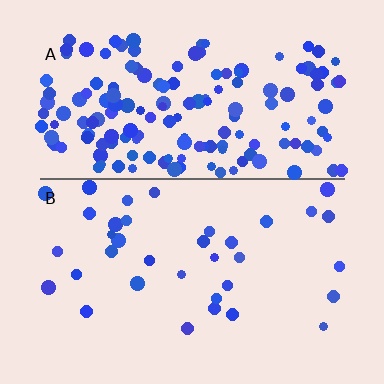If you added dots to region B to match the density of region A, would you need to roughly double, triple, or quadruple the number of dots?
Approximately quadruple.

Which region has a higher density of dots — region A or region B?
A (the top).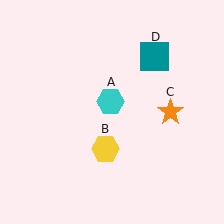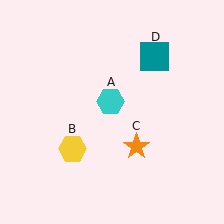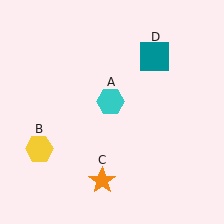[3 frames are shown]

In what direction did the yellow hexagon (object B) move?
The yellow hexagon (object B) moved left.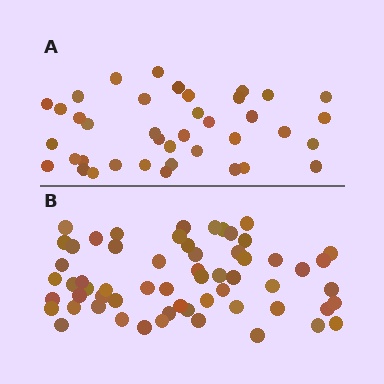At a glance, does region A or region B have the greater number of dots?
Region B (the bottom region) has more dots.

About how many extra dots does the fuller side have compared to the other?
Region B has approximately 20 more dots than region A.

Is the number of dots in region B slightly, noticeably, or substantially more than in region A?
Region B has substantially more. The ratio is roughly 1.5 to 1.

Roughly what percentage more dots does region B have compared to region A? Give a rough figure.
About 55% more.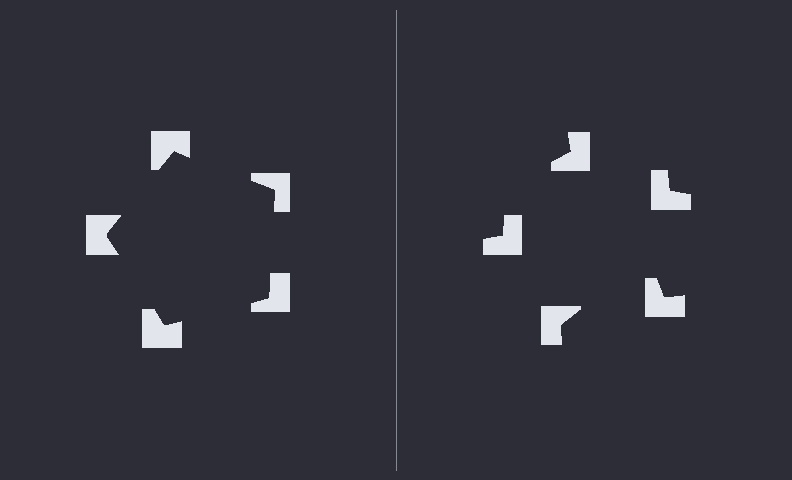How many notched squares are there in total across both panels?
10 — 5 on each side.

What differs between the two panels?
The notched squares are positioned identically on both sides; only the wedge orientations differ. On the left they align to a pentagon; on the right they are misaligned.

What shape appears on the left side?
An illusory pentagon.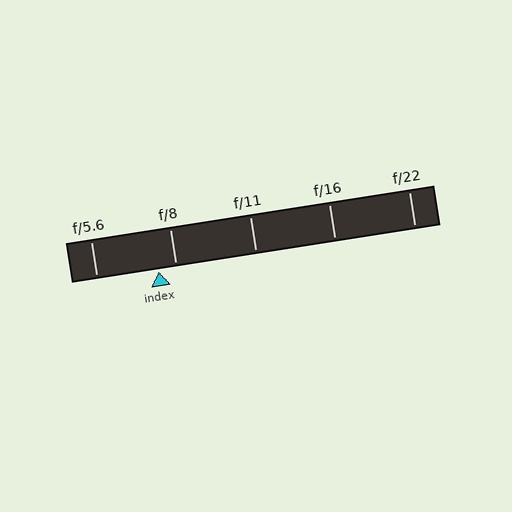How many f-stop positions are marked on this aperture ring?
There are 5 f-stop positions marked.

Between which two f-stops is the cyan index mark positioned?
The index mark is between f/5.6 and f/8.